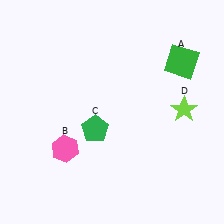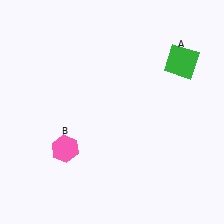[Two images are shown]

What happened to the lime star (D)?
The lime star (D) was removed in Image 2. It was in the top-right area of Image 1.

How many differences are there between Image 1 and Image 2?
There are 2 differences between the two images.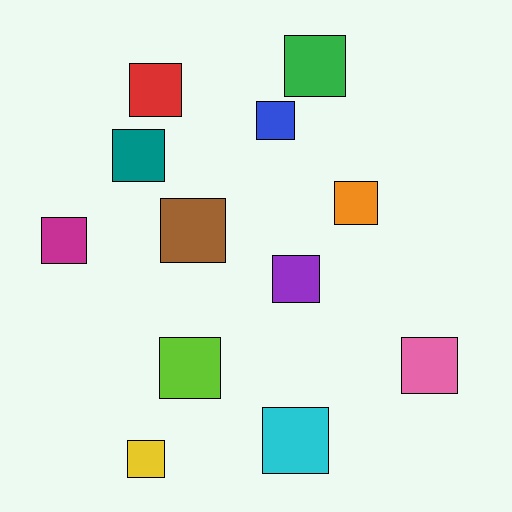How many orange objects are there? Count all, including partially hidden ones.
There is 1 orange object.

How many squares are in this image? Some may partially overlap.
There are 12 squares.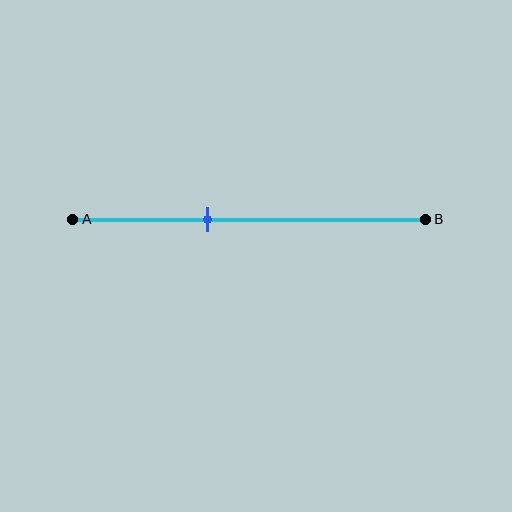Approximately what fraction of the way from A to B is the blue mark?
The blue mark is approximately 40% of the way from A to B.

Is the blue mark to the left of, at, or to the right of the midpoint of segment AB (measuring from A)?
The blue mark is to the left of the midpoint of segment AB.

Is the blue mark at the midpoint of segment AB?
No, the mark is at about 40% from A, not at the 50% midpoint.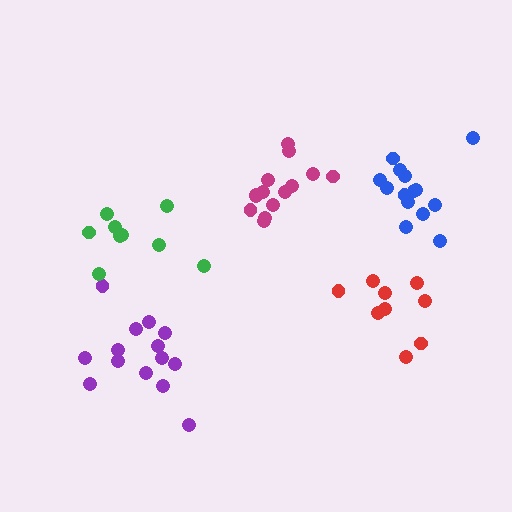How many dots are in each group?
Group 1: 14 dots, Group 2: 9 dots, Group 3: 14 dots, Group 4: 14 dots, Group 5: 9 dots (60 total).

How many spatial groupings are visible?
There are 5 spatial groupings.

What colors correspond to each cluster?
The clusters are colored: purple, green, magenta, blue, red.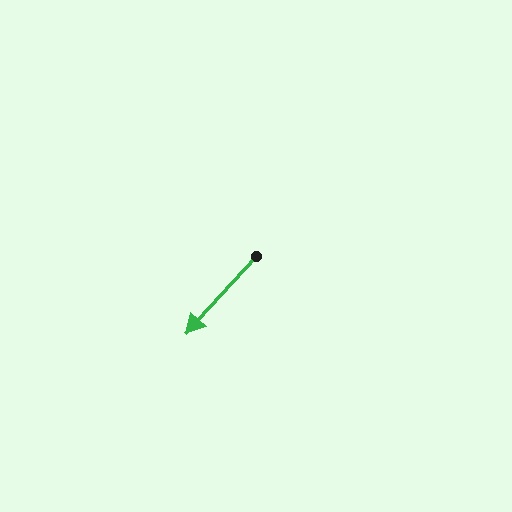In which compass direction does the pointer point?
Southwest.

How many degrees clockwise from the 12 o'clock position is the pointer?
Approximately 222 degrees.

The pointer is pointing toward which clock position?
Roughly 7 o'clock.